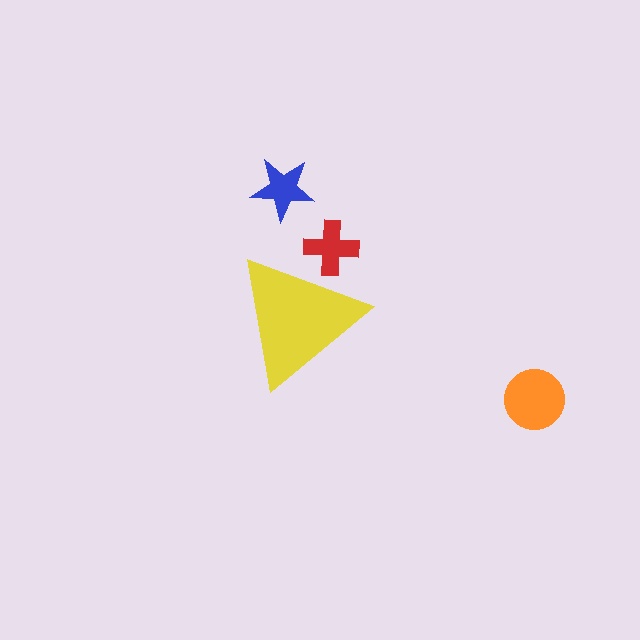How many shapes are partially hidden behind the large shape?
1 shape is partially hidden.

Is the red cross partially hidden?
Yes, the red cross is partially hidden behind the yellow triangle.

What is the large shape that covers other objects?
A yellow triangle.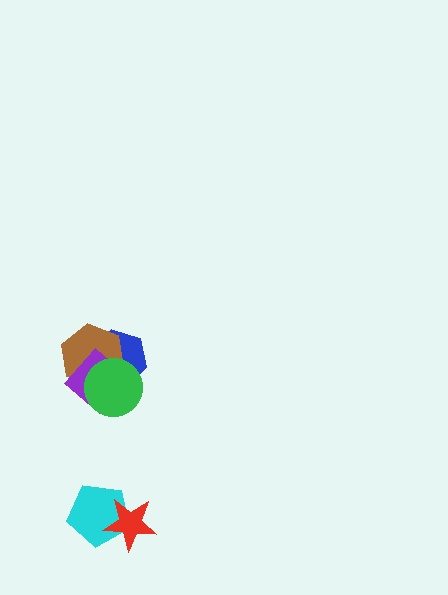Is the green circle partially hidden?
No, no other shape covers it.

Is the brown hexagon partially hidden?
Yes, it is partially covered by another shape.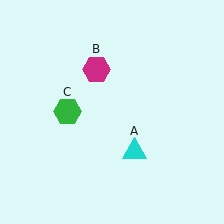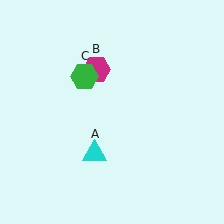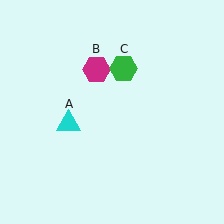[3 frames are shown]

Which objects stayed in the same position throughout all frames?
Magenta hexagon (object B) remained stationary.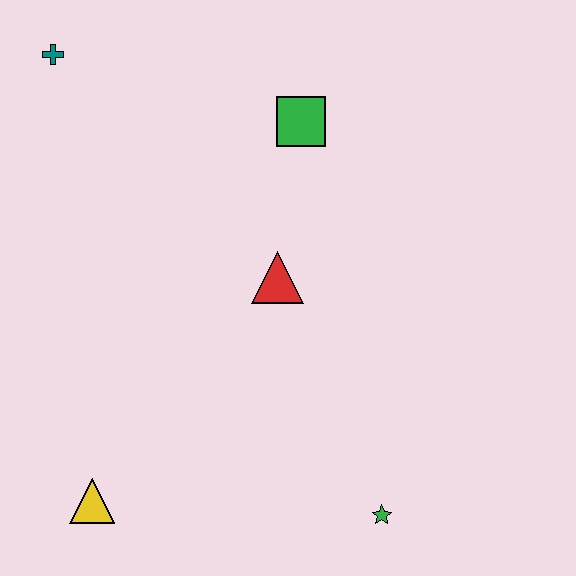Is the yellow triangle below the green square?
Yes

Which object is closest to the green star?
The red triangle is closest to the green star.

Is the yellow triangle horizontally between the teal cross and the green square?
Yes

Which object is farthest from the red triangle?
The teal cross is farthest from the red triangle.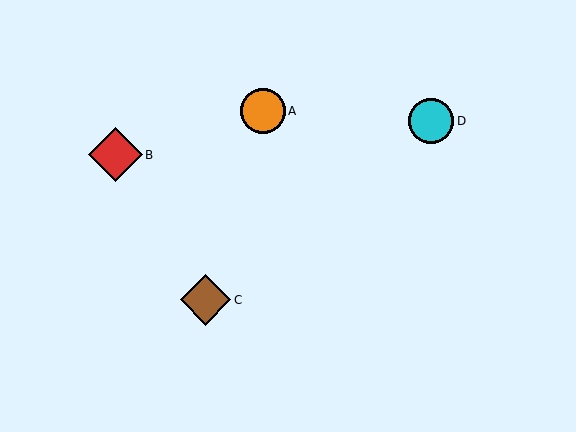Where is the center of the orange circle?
The center of the orange circle is at (263, 111).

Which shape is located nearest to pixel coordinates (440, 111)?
The cyan circle (labeled D) at (431, 121) is nearest to that location.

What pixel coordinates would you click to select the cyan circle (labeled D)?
Click at (431, 121) to select the cyan circle D.